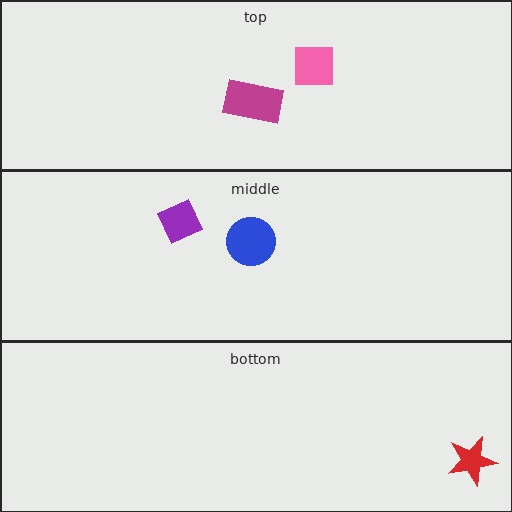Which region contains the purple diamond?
The middle region.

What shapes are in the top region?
The pink square, the magenta rectangle.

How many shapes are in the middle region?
2.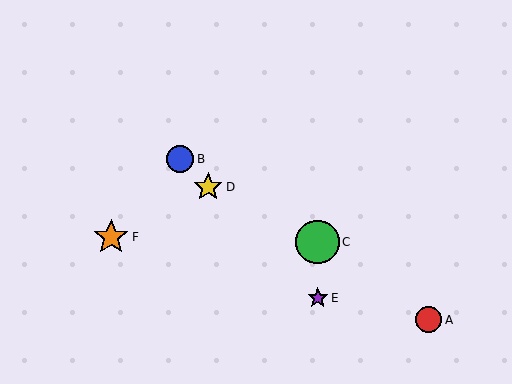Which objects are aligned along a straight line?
Objects B, D, E are aligned along a straight line.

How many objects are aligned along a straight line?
3 objects (B, D, E) are aligned along a straight line.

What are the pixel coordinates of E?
Object E is at (318, 298).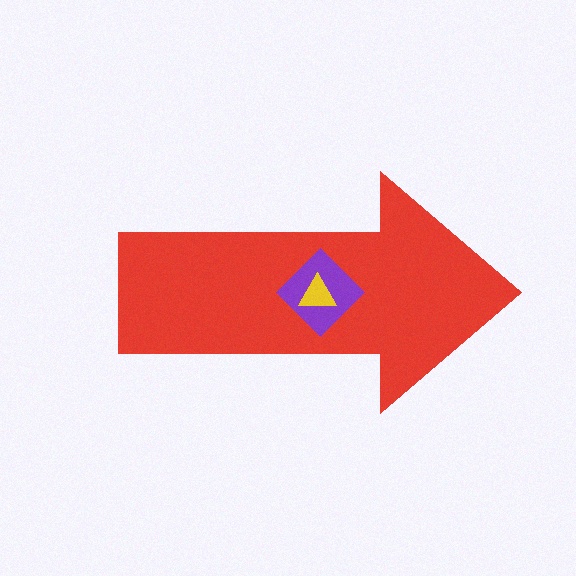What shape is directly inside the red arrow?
The purple diamond.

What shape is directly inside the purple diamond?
The yellow triangle.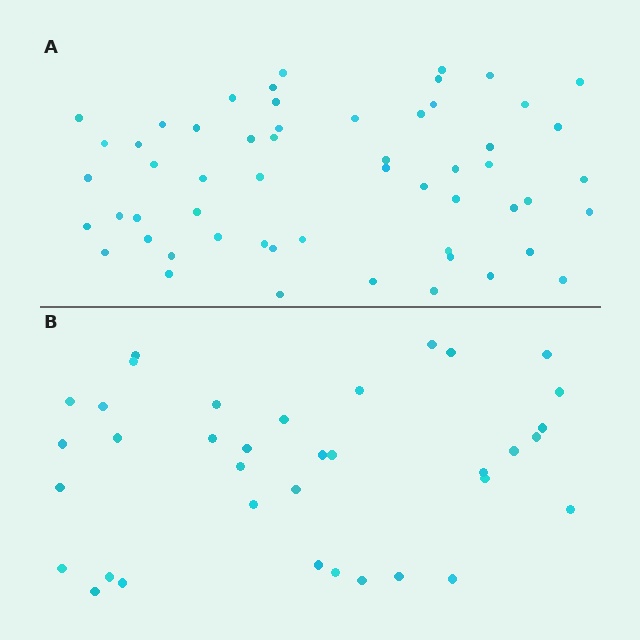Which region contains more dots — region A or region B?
Region A (the top region) has more dots.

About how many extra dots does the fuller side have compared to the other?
Region A has approximately 20 more dots than region B.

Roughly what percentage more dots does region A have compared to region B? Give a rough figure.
About 55% more.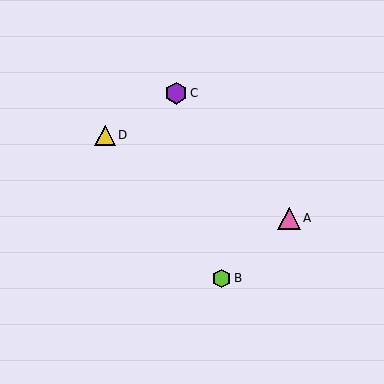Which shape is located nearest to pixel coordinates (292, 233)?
The pink triangle (labeled A) at (289, 218) is nearest to that location.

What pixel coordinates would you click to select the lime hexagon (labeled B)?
Click at (222, 279) to select the lime hexagon B.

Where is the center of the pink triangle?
The center of the pink triangle is at (289, 218).